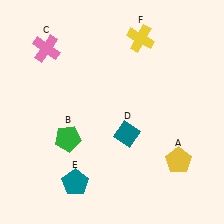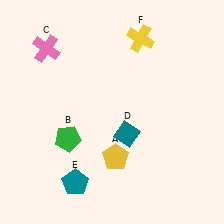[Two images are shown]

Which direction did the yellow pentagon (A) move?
The yellow pentagon (A) moved left.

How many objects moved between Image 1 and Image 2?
1 object moved between the two images.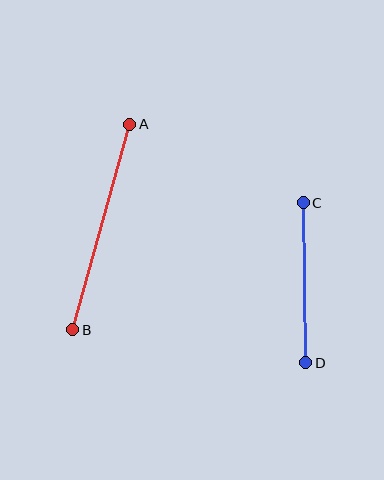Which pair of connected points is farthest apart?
Points A and B are farthest apart.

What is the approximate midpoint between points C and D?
The midpoint is at approximately (304, 283) pixels.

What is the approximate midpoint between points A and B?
The midpoint is at approximately (101, 227) pixels.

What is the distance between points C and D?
The distance is approximately 160 pixels.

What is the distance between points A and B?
The distance is approximately 213 pixels.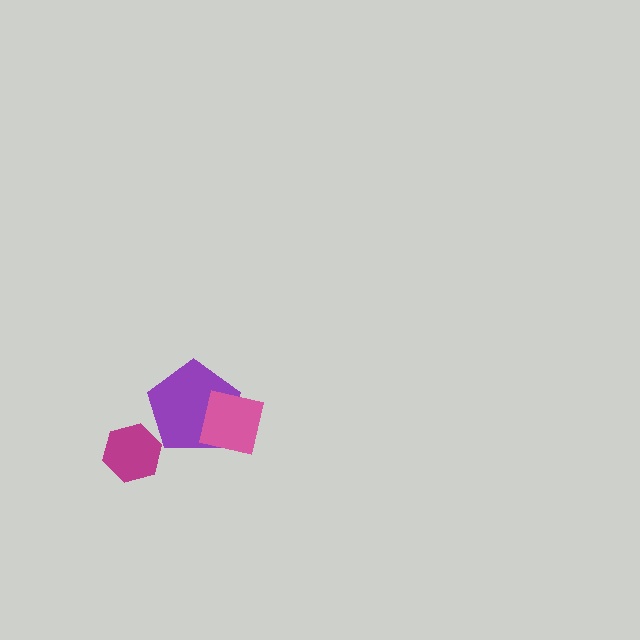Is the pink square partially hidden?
No, no other shape covers it.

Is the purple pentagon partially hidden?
Yes, it is partially covered by another shape.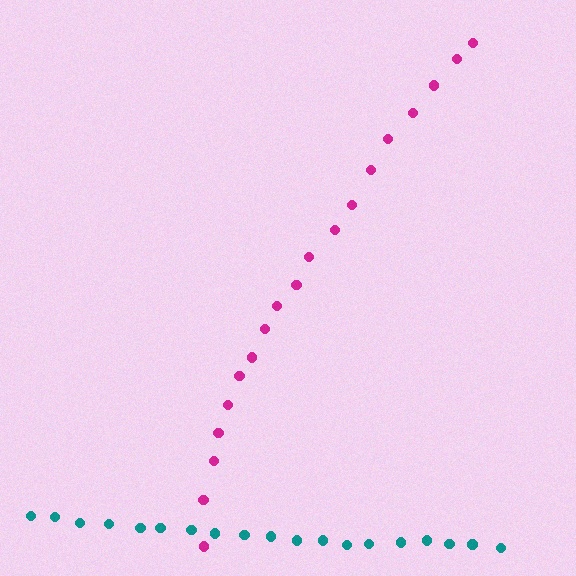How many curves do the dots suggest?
There are 2 distinct paths.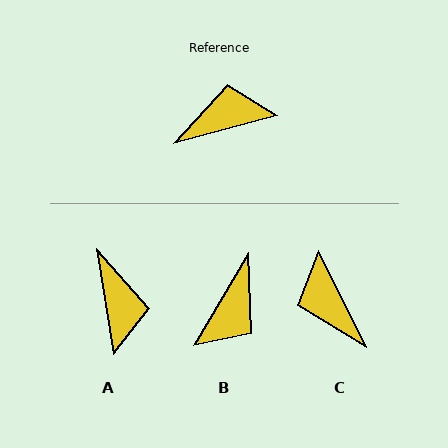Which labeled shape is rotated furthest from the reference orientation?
B, about 136 degrees away.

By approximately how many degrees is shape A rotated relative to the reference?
Approximately 97 degrees clockwise.